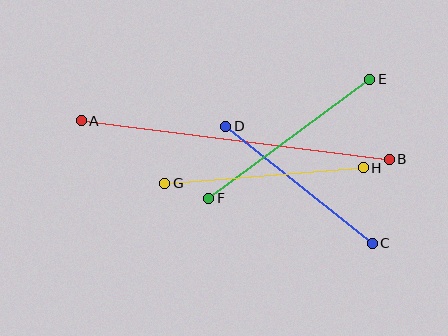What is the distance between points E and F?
The distance is approximately 200 pixels.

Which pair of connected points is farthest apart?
Points A and B are farthest apart.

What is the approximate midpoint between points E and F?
The midpoint is at approximately (289, 139) pixels.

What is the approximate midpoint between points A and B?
The midpoint is at approximately (235, 140) pixels.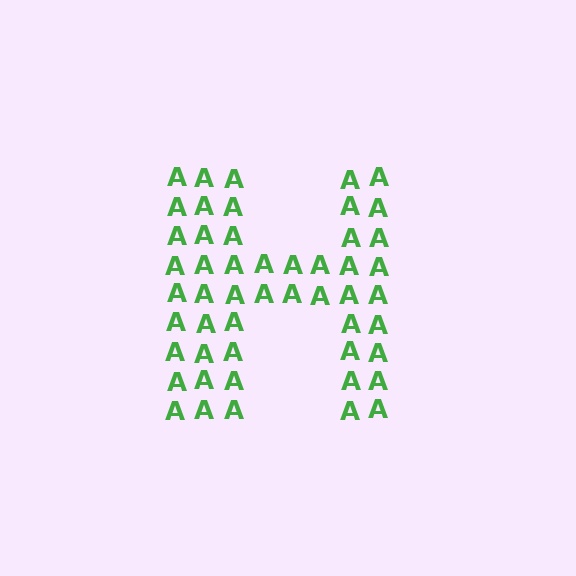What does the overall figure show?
The overall figure shows the letter H.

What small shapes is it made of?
It is made of small letter A's.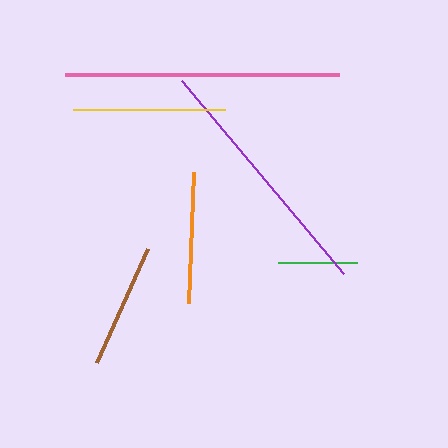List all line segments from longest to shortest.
From longest to shortest: pink, purple, yellow, orange, brown, green.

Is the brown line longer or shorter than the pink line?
The pink line is longer than the brown line.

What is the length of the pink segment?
The pink segment is approximately 274 pixels long.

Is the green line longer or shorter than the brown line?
The brown line is longer than the green line.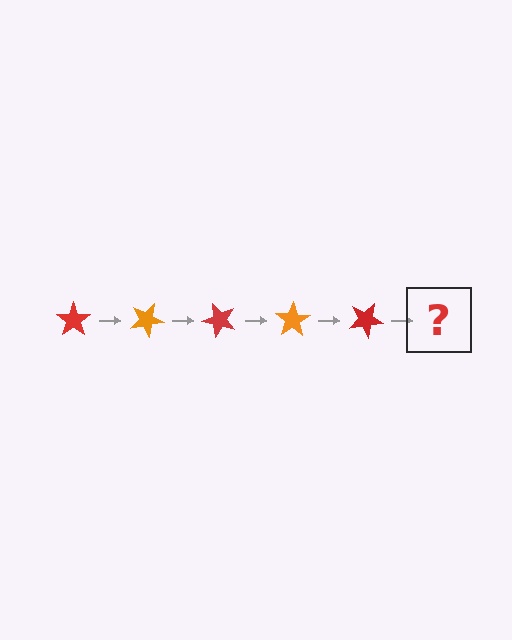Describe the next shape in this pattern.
It should be an orange star, rotated 125 degrees from the start.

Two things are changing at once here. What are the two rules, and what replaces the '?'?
The two rules are that it rotates 25 degrees each step and the color cycles through red and orange. The '?' should be an orange star, rotated 125 degrees from the start.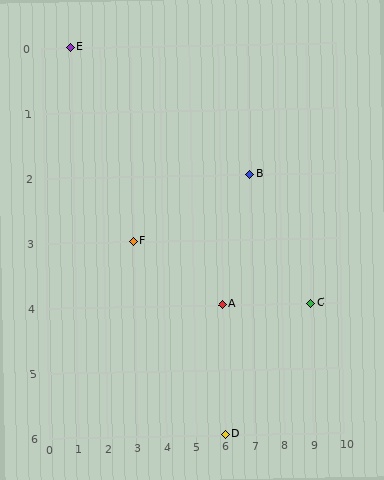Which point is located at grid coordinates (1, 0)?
Point E is at (1, 0).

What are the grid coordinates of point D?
Point D is at grid coordinates (6, 6).